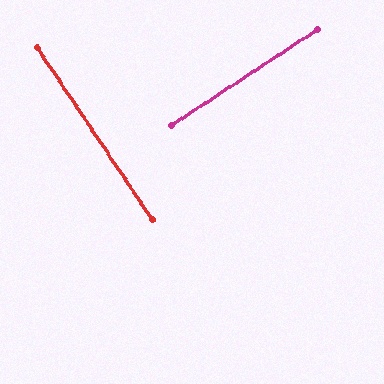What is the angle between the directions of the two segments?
Approximately 90 degrees.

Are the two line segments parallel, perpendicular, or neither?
Perpendicular — they meet at approximately 90°.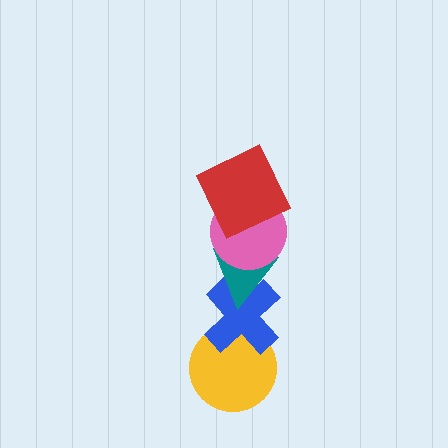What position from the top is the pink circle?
The pink circle is 2nd from the top.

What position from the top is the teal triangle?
The teal triangle is 3rd from the top.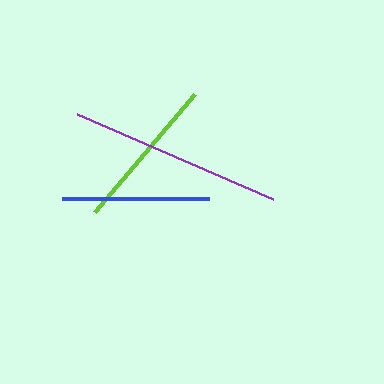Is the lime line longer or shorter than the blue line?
The lime line is longer than the blue line.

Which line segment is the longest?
The purple line is the longest at approximately 214 pixels.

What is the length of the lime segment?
The lime segment is approximately 154 pixels long.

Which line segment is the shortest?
The blue line is the shortest at approximately 147 pixels.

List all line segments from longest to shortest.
From longest to shortest: purple, lime, blue.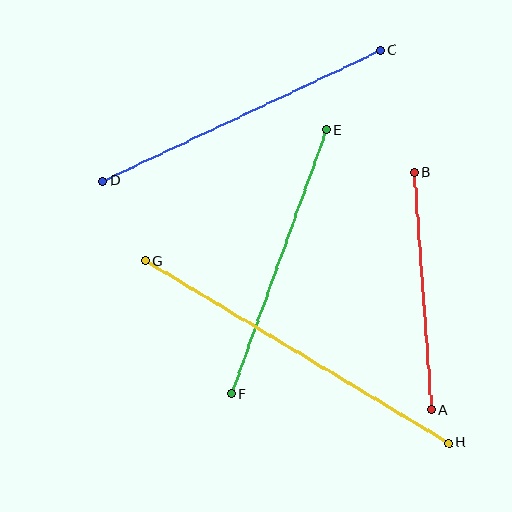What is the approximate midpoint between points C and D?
The midpoint is at approximately (241, 116) pixels.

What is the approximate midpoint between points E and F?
The midpoint is at approximately (279, 262) pixels.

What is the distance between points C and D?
The distance is approximately 307 pixels.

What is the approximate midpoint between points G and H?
The midpoint is at approximately (297, 352) pixels.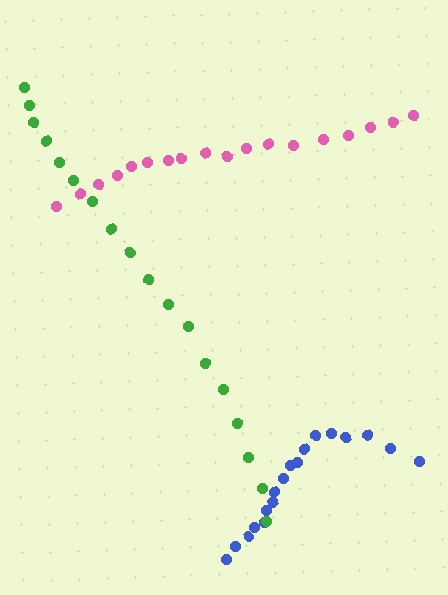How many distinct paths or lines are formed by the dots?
There are 3 distinct paths.